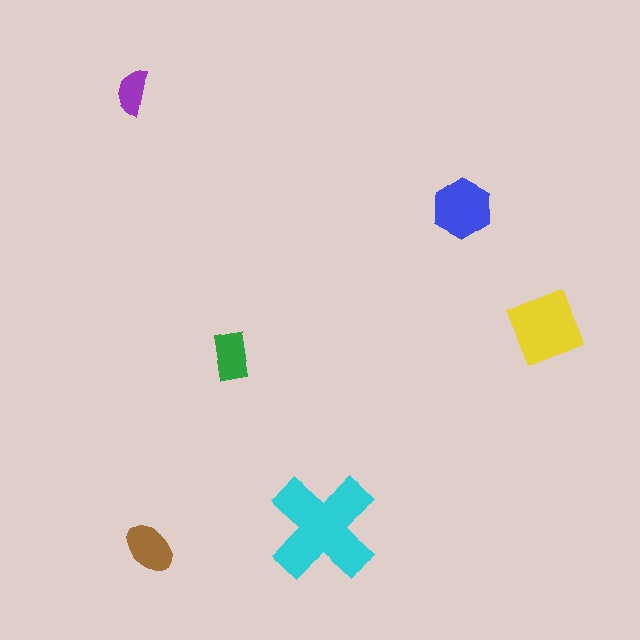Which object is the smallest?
The purple semicircle.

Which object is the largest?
The cyan cross.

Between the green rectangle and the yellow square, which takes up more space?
The yellow square.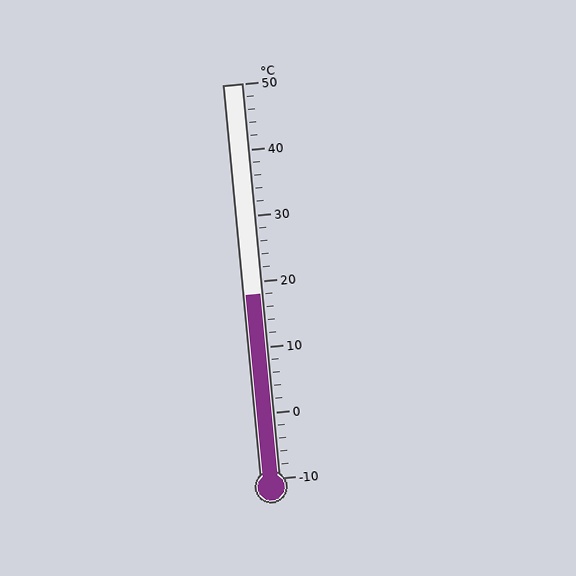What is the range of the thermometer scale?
The thermometer scale ranges from -10°C to 50°C.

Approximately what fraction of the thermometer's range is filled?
The thermometer is filled to approximately 45% of its range.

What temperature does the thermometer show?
The thermometer shows approximately 18°C.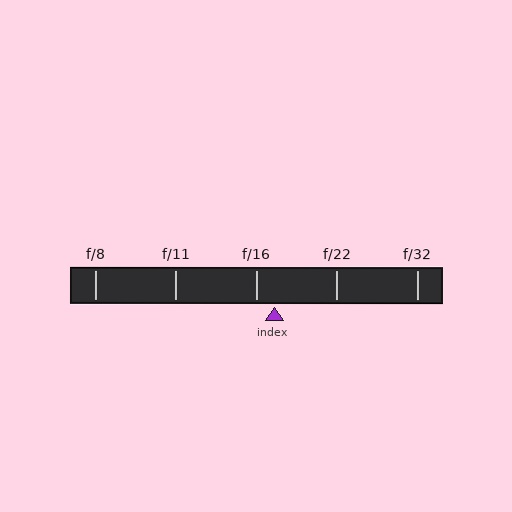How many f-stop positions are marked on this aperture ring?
There are 5 f-stop positions marked.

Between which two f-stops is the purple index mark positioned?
The index mark is between f/16 and f/22.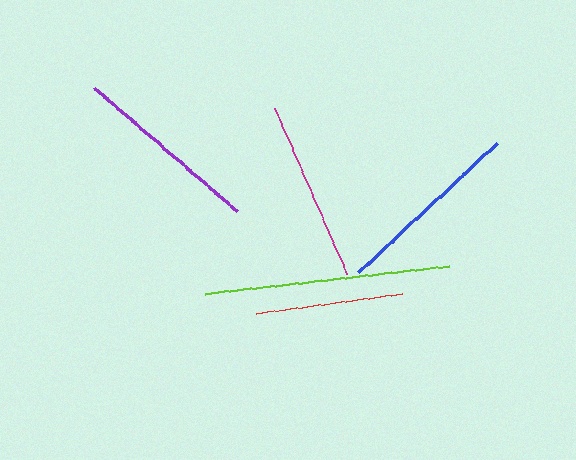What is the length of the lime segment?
The lime segment is approximately 245 pixels long.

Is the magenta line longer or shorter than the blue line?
The blue line is longer than the magenta line.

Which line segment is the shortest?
The red line is the shortest at approximately 147 pixels.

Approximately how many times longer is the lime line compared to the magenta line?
The lime line is approximately 1.4 times the length of the magenta line.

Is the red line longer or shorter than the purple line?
The purple line is longer than the red line.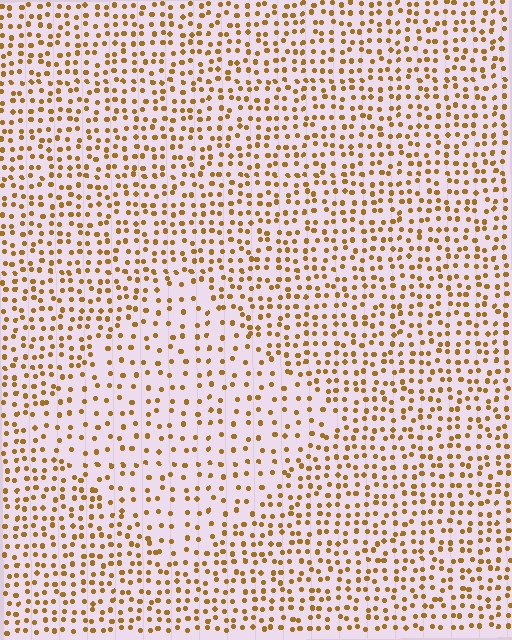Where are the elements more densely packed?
The elements are more densely packed outside the diamond boundary.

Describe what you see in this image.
The image contains small brown elements arranged at two different densities. A diamond-shaped region is visible where the elements are less densely packed than the surrounding area.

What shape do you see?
I see a diamond.